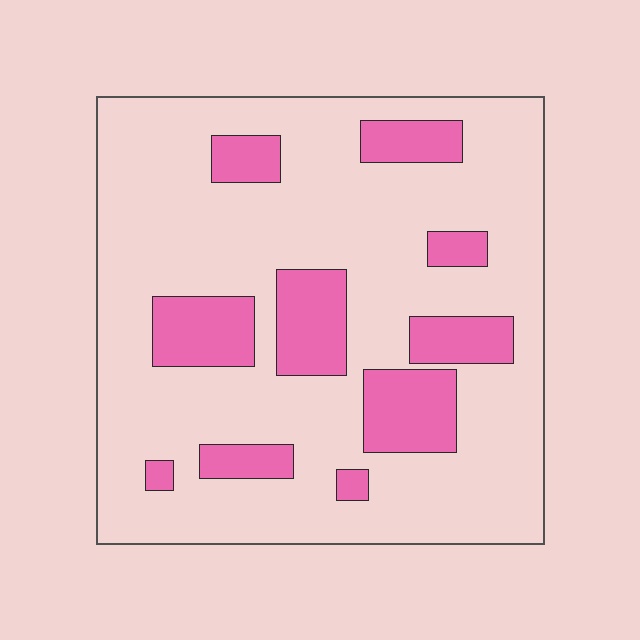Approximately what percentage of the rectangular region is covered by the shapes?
Approximately 20%.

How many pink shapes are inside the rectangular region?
10.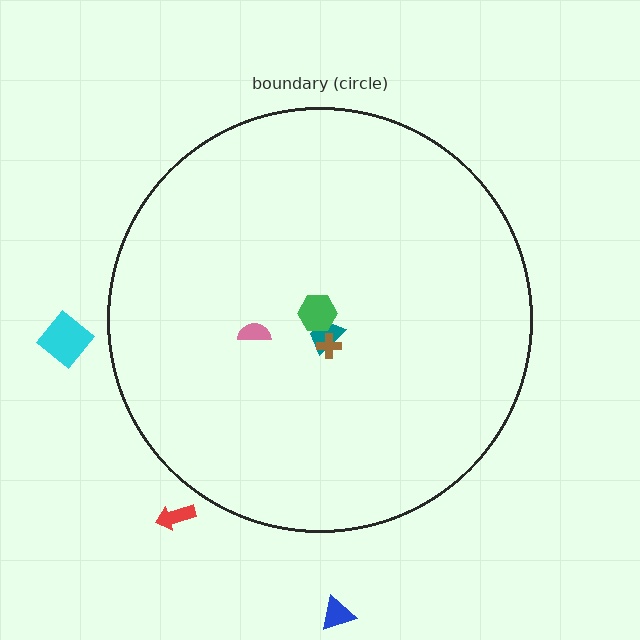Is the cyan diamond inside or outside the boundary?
Outside.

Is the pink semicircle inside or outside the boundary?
Inside.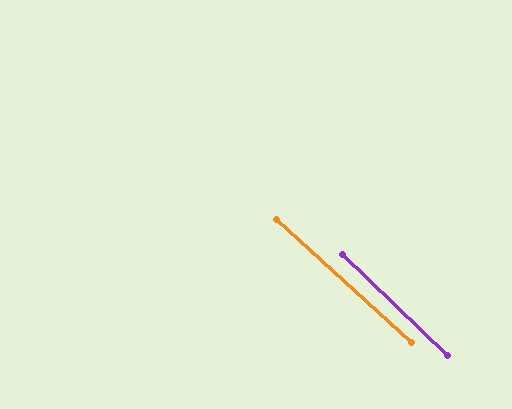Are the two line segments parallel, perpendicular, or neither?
Parallel — their directions differ by only 1.8°.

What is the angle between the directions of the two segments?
Approximately 2 degrees.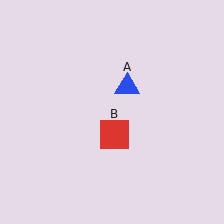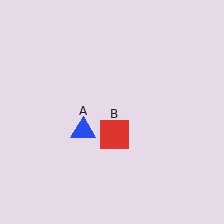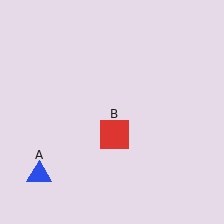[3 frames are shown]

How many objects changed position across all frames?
1 object changed position: blue triangle (object A).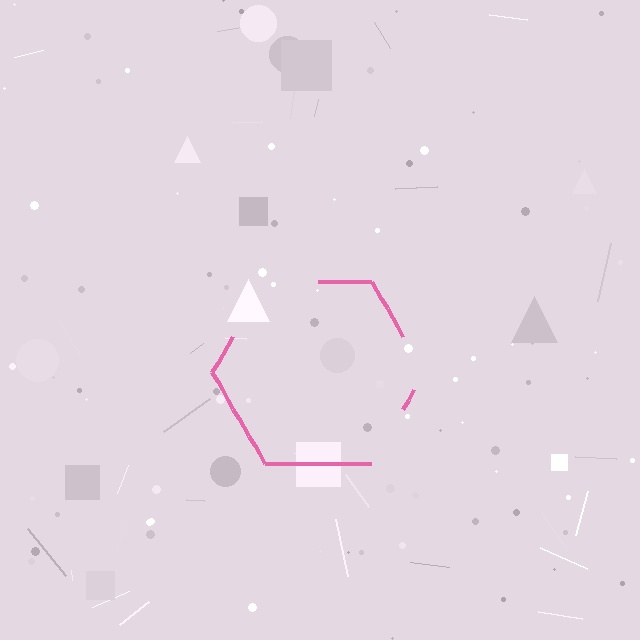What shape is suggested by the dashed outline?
The dashed outline suggests a hexagon.